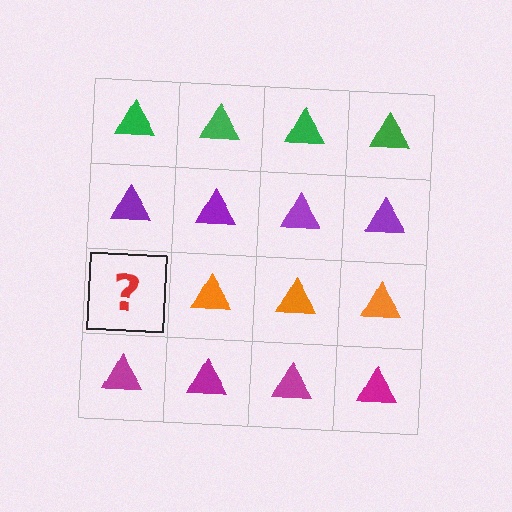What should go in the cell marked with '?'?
The missing cell should contain an orange triangle.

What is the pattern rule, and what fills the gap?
The rule is that each row has a consistent color. The gap should be filled with an orange triangle.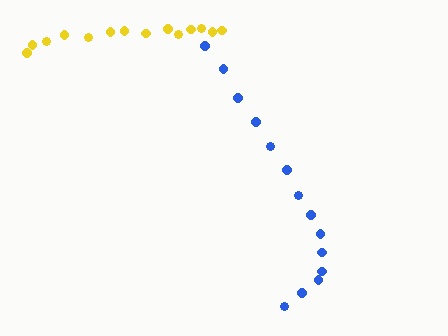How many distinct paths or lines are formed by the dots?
There are 2 distinct paths.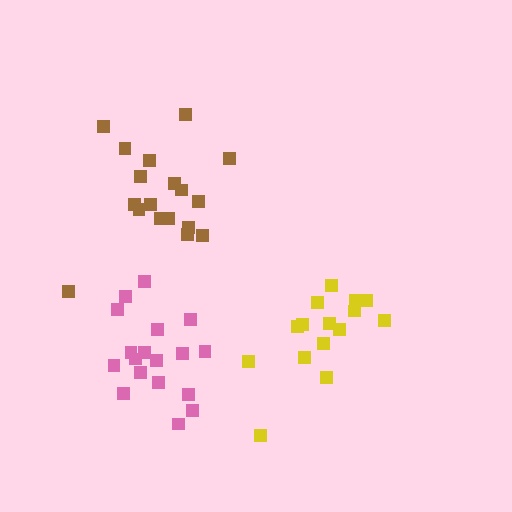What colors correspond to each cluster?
The clusters are colored: pink, brown, yellow.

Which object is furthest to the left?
The pink cluster is leftmost.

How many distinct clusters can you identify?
There are 3 distinct clusters.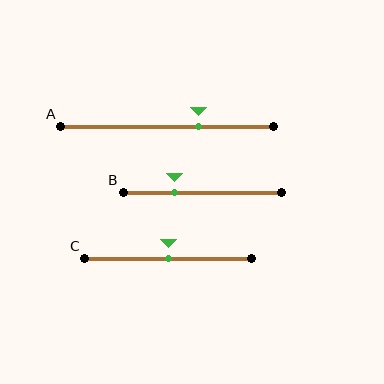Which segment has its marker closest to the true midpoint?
Segment C has its marker closest to the true midpoint.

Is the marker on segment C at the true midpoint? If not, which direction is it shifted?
Yes, the marker on segment C is at the true midpoint.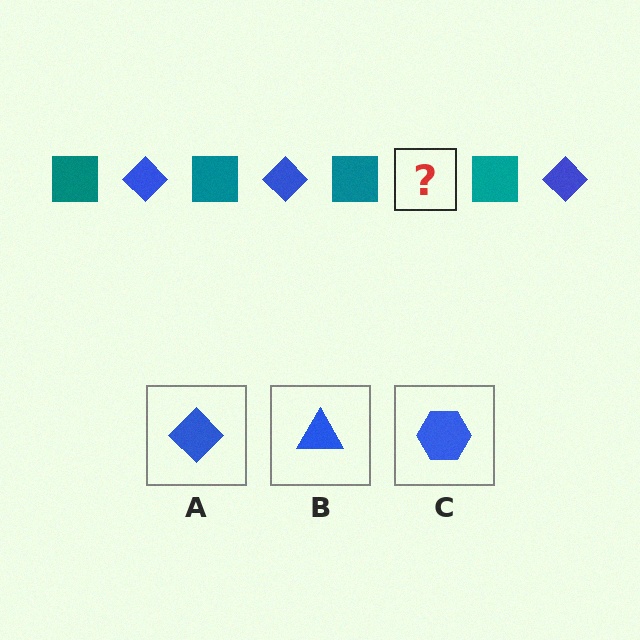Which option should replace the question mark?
Option A.